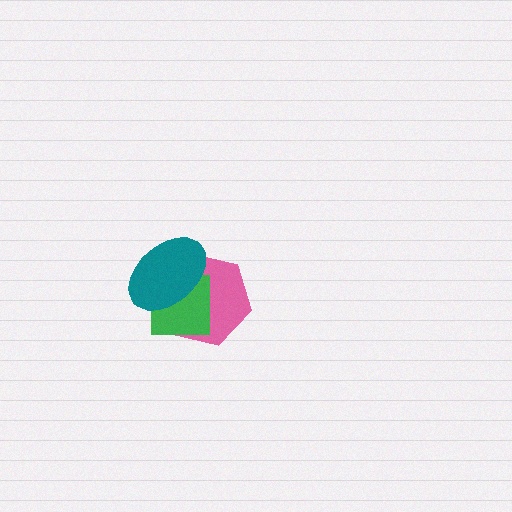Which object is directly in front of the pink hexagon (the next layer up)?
The green square is directly in front of the pink hexagon.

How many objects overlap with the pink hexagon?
2 objects overlap with the pink hexagon.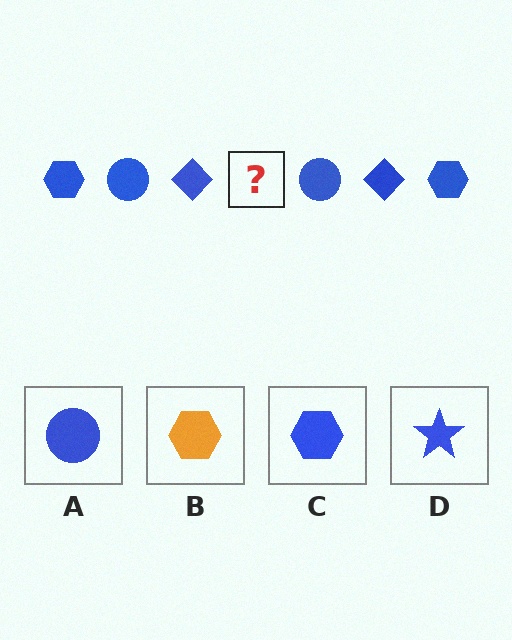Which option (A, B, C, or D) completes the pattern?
C.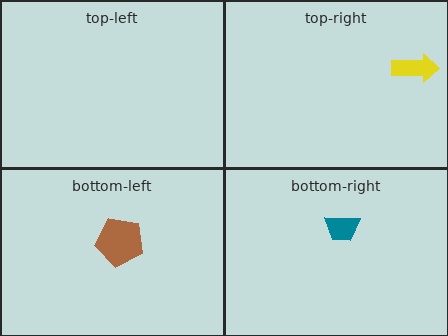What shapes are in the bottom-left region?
The brown pentagon.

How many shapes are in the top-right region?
1.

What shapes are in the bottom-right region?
The teal trapezoid.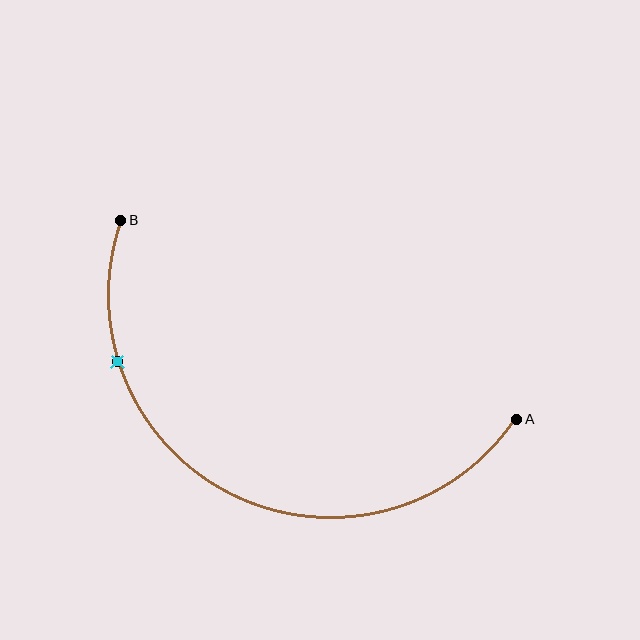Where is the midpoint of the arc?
The arc midpoint is the point on the curve farthest from the straight line joining A and B. It sits below that line.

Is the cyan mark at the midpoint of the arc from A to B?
No. The cyan mark lies on the arc but is closer to endpoint B. The arc midpoint would be at the point on the curve equidistant along the arc from both A and B.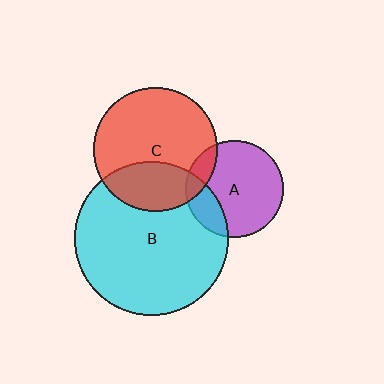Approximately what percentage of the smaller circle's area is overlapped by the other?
Approximately 15%.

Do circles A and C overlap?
Yes.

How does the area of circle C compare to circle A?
Approximately 1.6 times.